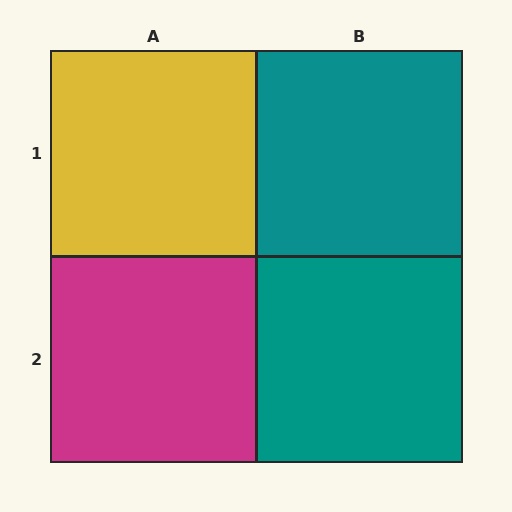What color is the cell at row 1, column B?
Teal.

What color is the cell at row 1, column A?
Yellow.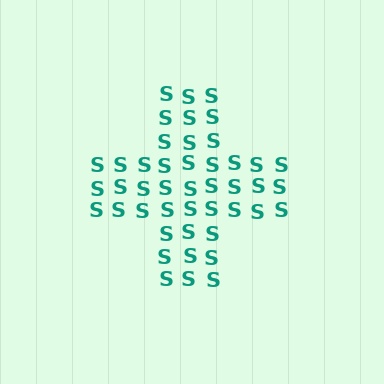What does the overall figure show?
The overall figure shows a cross.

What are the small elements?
The small elements are letter S's.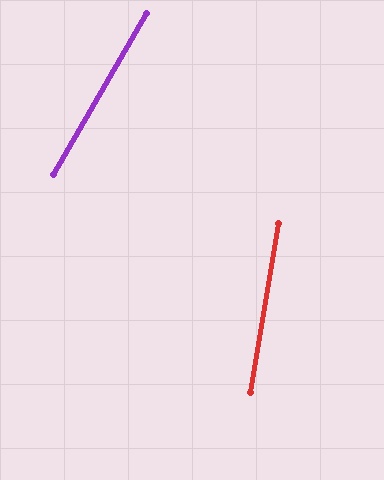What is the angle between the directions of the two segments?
Approximately 21 degrees.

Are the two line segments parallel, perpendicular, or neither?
Neither parallel nor perpendicular — they differ by about 21°.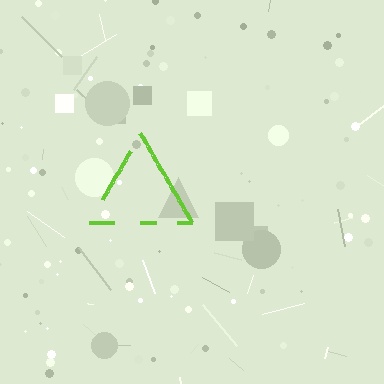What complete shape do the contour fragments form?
The contour fragments form a triangle.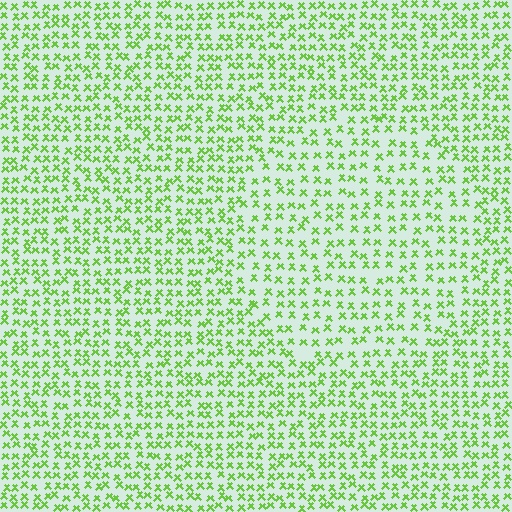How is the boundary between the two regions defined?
The boundary is defined by a change in element density (approximately 1.5x ratio). All elements are the same color, size, and shape.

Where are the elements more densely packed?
The elements are more densely packed outside the circle boundary.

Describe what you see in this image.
The image contains small lime elements arranged at two different densities. A circle-shaped region is visible where the elements are less densely packed than the surrounding area.